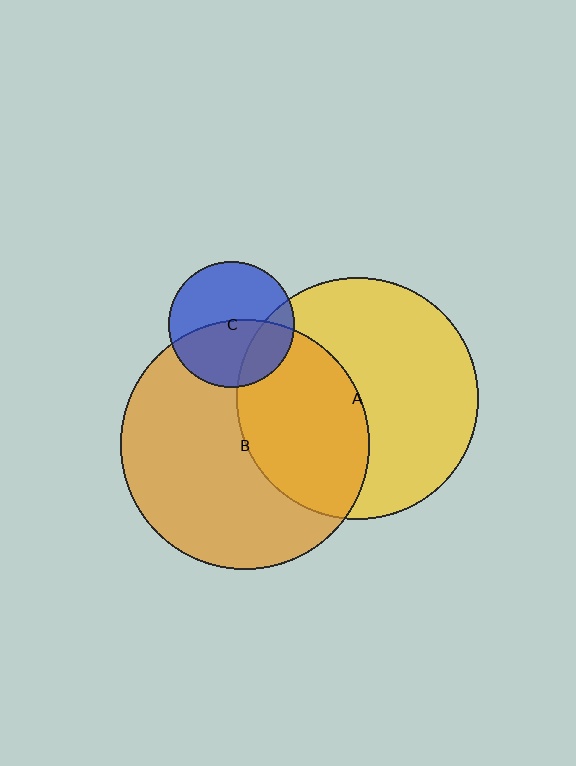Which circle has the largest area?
Circle B (orange).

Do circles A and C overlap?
Yes.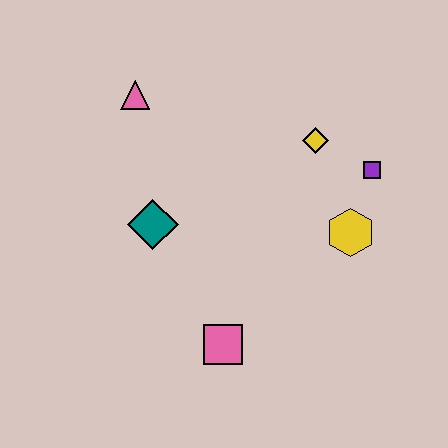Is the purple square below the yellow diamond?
Yes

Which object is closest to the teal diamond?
The pink triangle is closest to the teal diamond.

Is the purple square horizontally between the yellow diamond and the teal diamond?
No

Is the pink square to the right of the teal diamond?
Yes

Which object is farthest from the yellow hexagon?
The pink triangle is farthest from the yellow hexagon.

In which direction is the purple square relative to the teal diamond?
The purple square is to the right of the teal diamond.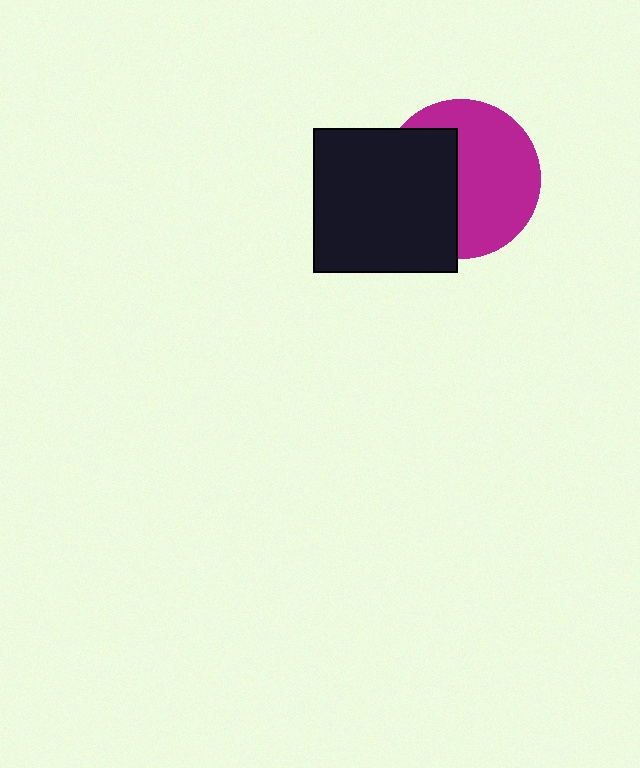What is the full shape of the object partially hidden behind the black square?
The partially hidden object is a magenta circle.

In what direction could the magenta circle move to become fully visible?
The magenta circle could move right. That would shift it out from behind the black square entirely.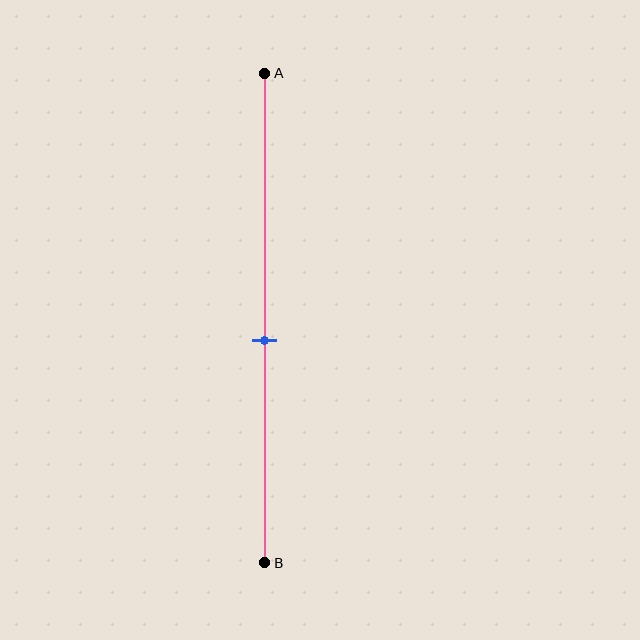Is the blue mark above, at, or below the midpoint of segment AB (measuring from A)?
The blue mark is below the midpoint of segment AB.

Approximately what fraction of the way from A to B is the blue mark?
The blue mark is approximately 55% of the way from A to B.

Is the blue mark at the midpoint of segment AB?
No, the mark is at about 55% from A, not at the 50% midpoint.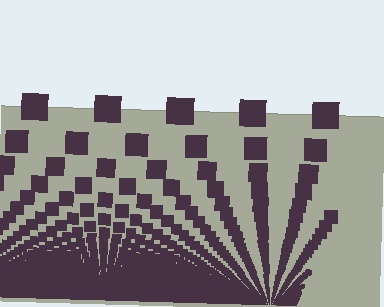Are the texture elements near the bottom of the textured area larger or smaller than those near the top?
Smaller. The gradient is inverted — elements near the bottom are smaller and denser.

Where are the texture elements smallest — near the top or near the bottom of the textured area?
Near the bottom.